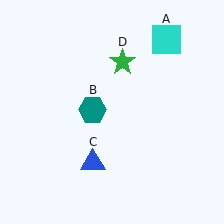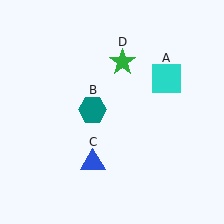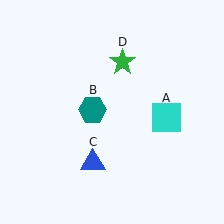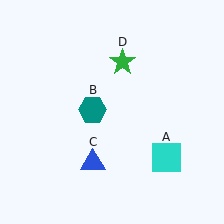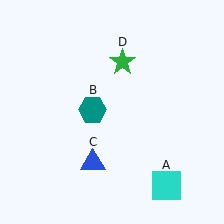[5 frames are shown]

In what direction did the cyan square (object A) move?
The cyan square (object A) moved down.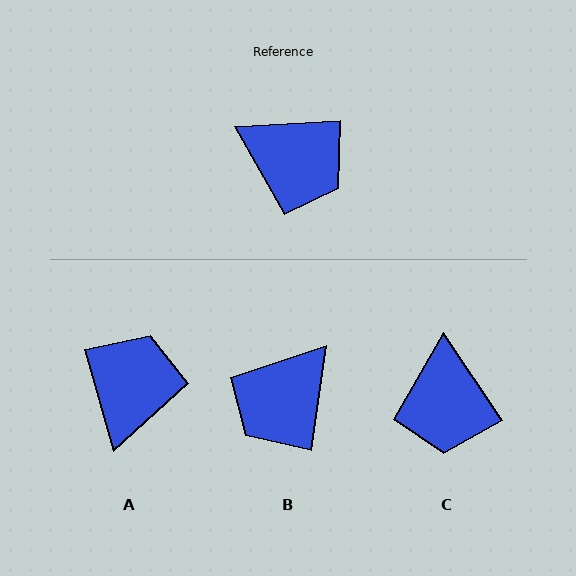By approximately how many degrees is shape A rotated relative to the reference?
Approximately 103 degrees counter-clockwise.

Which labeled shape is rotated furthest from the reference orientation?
A, about 103 degrees away.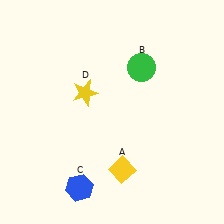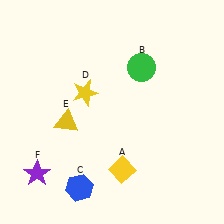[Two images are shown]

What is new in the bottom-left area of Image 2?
A purple star (F) was added in the bottom-left area of Image 2.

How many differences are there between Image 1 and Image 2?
There are 2 differences between the two images.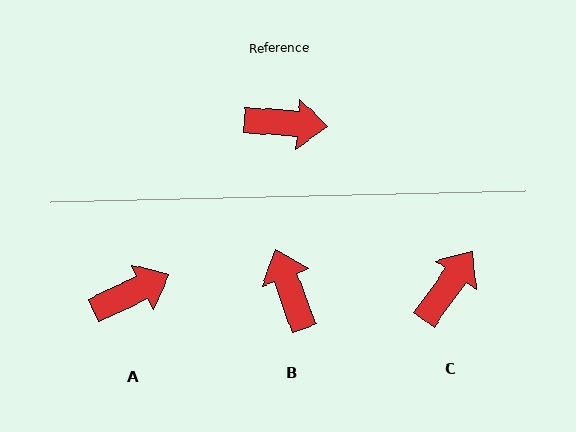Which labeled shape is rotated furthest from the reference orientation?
B, about 115 degrees away.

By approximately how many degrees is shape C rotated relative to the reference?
Approximately 59 degrees counter-clockwise.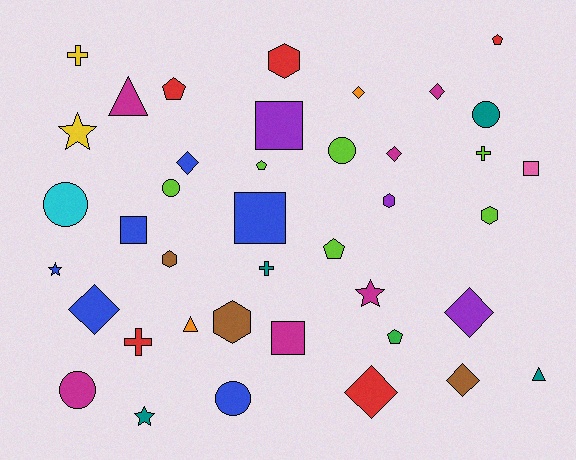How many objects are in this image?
There are 40 objects.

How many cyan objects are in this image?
There is 1 cyan object.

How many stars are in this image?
There are 4 stars.